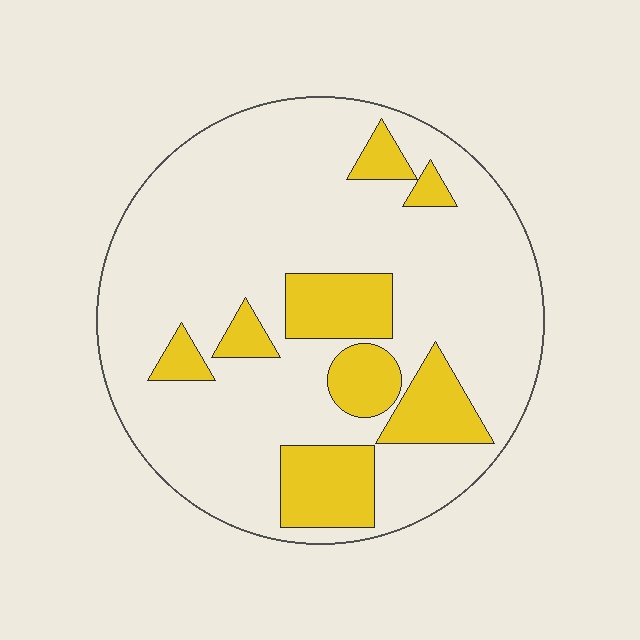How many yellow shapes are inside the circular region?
8.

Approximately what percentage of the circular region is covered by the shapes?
Approximately 20%.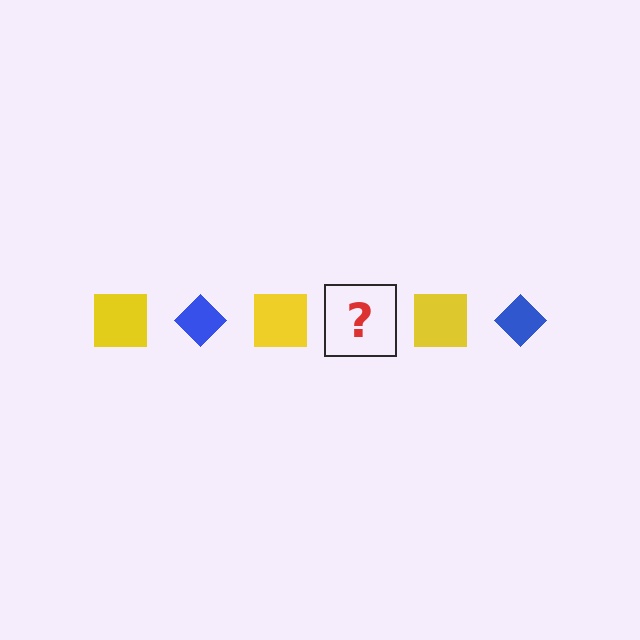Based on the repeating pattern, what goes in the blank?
The blank should be a blue diamond.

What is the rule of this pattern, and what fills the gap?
The rule is that the pattern alternates between yellow square and blue diamond. The gap should be filled with a blue diamond.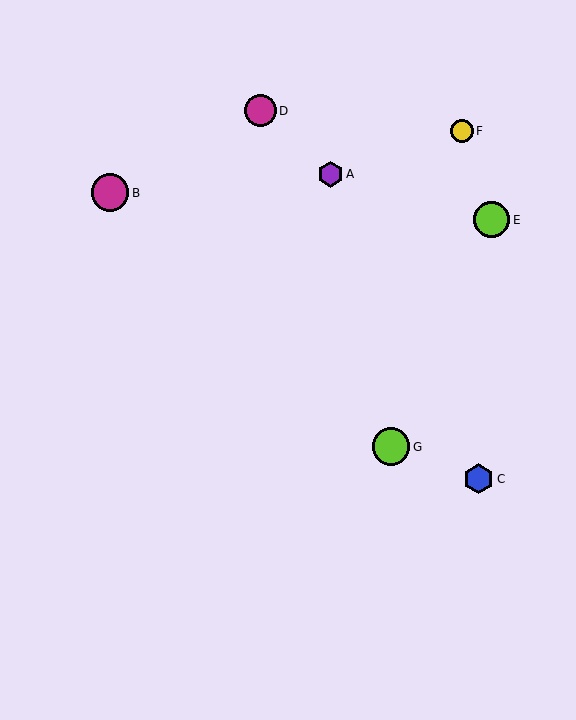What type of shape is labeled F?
Shape F is a yellow circle.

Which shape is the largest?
The magenta circle (labeled B) is the largest.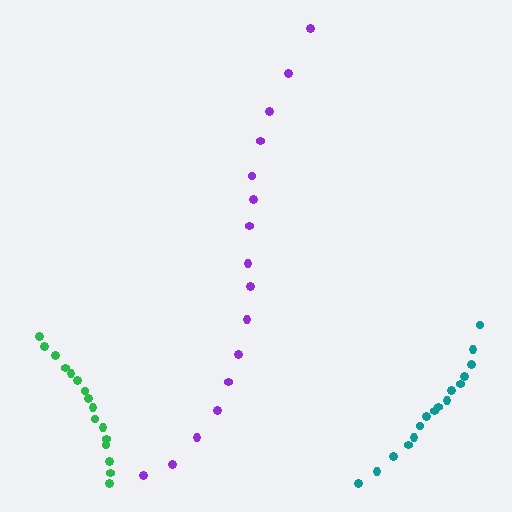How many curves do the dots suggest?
There are 3 distinct paths.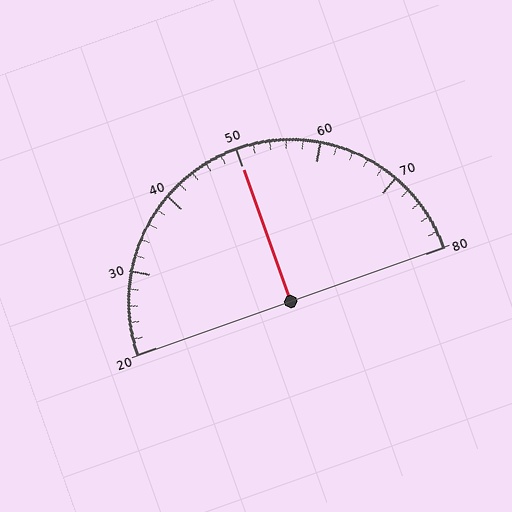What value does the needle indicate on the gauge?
The needle indicates approximately 50.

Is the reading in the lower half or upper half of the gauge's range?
The reading is in the upper half of the range (20 to 80).